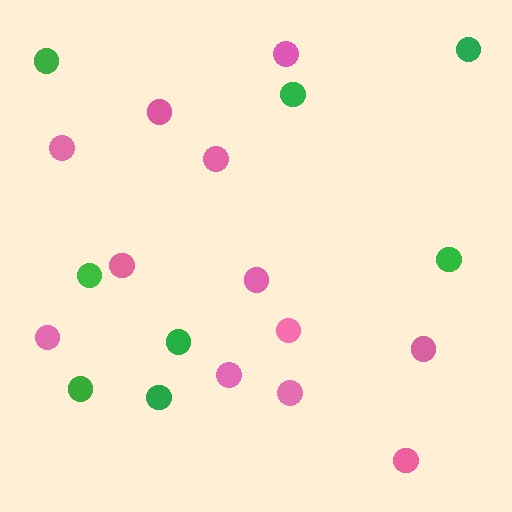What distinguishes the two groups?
There are 2 groups: one group of green circles (8) and one group of pink circles (12).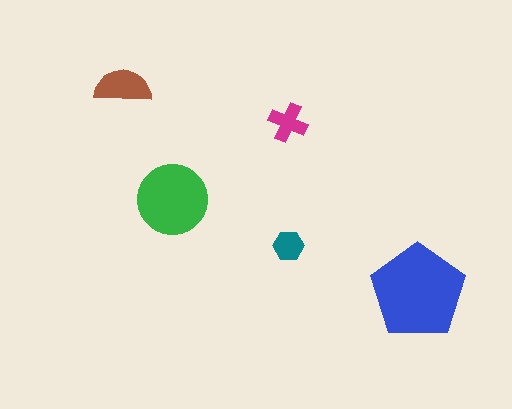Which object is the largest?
The blue pentagon.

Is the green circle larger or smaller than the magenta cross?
Larger.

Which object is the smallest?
The teal hexagon.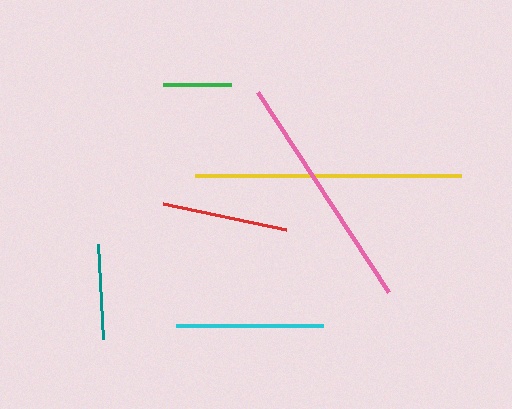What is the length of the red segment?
The red segment is approximately 126 pixels long.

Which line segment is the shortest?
The green line is the shortest at approximately 68 pixels.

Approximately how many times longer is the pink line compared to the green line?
The pink line is approximately 3.5 times the length of the green line.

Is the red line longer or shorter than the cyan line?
The cyan line is longer than the red line.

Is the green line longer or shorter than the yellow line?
The yellow line is longer than the green line.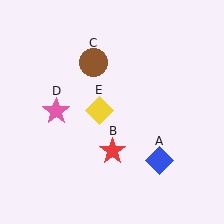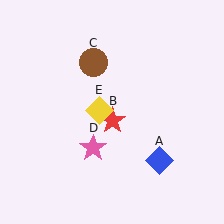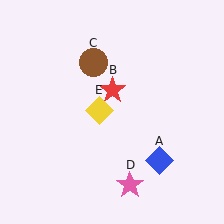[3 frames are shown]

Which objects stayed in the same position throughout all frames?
Blue diamond (object A) and brown circle (object C) and yellow diamond (object E) remained stationary.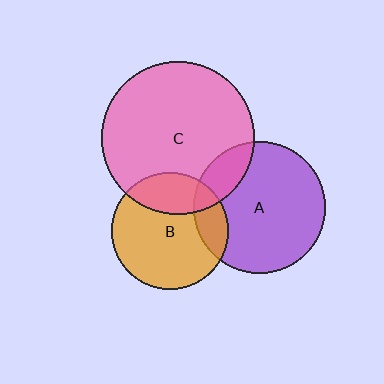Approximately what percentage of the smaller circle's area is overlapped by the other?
Approximately 15%.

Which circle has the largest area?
Circle C (pink).